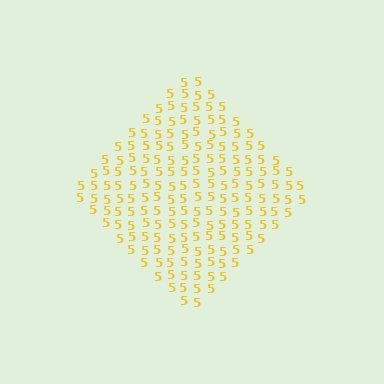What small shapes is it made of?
It is made of small digit 5's.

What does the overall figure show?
The overall figure shows a diamond.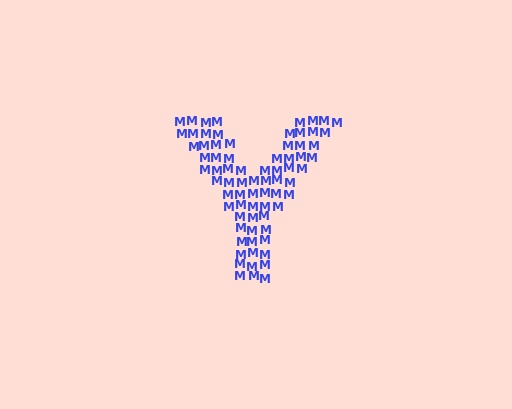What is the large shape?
The large shape is the letter Y.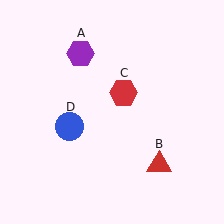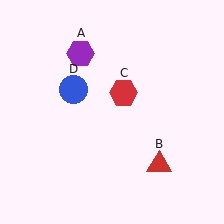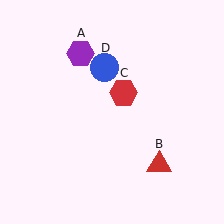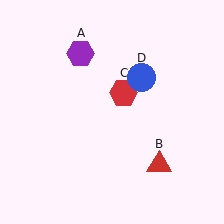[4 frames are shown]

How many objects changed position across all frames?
1 object changed position: blue circle (object D).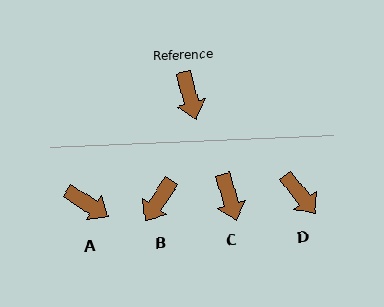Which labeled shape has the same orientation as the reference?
C.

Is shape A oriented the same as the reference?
No, it is off by about 42 degrees.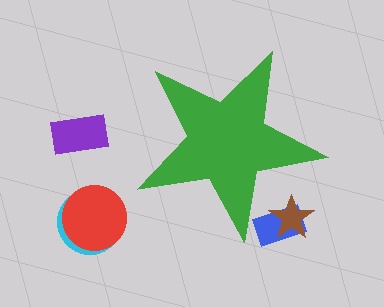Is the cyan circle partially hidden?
No, the cyan circle is fully visible.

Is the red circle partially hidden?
No, the red circle is fully visible.